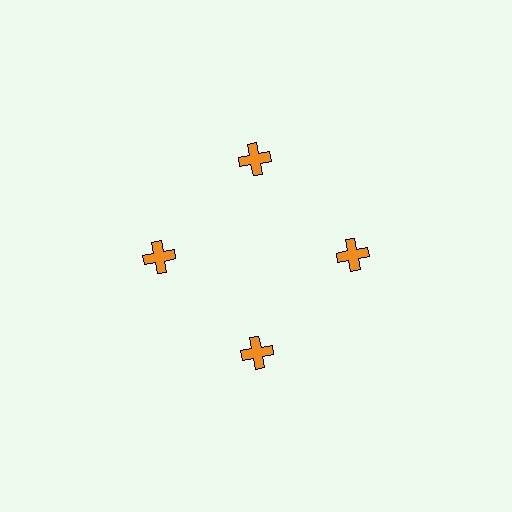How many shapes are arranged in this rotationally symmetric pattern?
There are 4 shapes, arranged in 4 groups of 1.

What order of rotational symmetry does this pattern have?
This pattern has 4-fold rotational symmetry.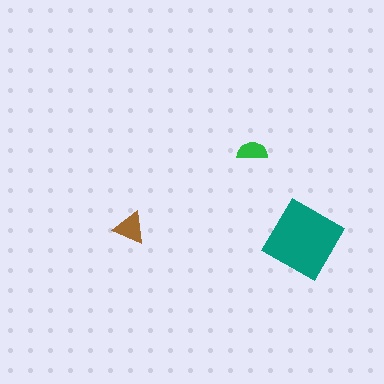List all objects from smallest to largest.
The green semicircle, the brown triangle, the teal diamond.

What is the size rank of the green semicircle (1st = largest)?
3rd.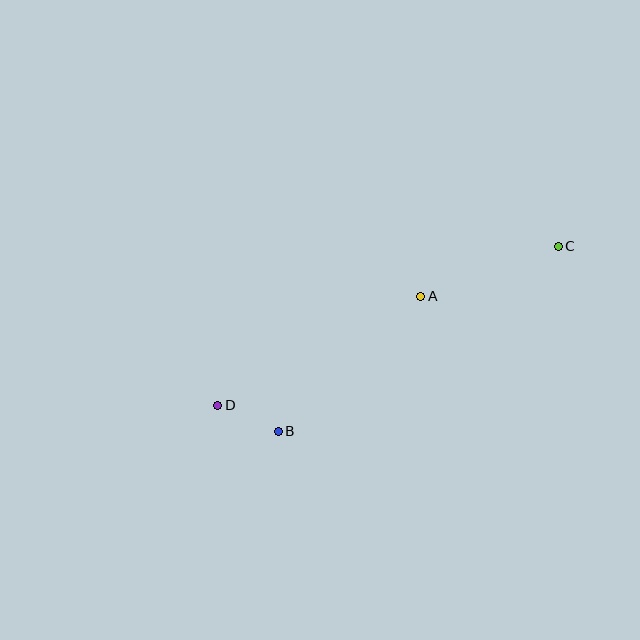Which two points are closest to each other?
Points B and D are closest to each other.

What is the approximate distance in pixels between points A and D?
The distance between A and D is approximately 231 pixels.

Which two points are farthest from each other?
Points C and D are farthest from each other.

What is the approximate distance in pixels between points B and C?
The distance between B and C is approximately 336 pixels.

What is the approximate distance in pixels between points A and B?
The distance between A and B is approximately 196 pixels.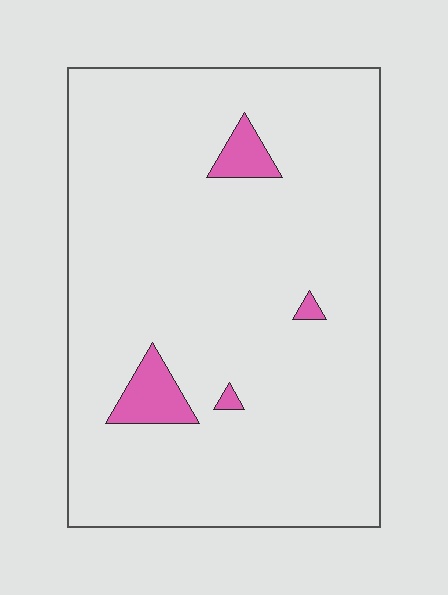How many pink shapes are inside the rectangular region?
4.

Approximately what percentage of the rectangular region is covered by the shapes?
Approximately 5%.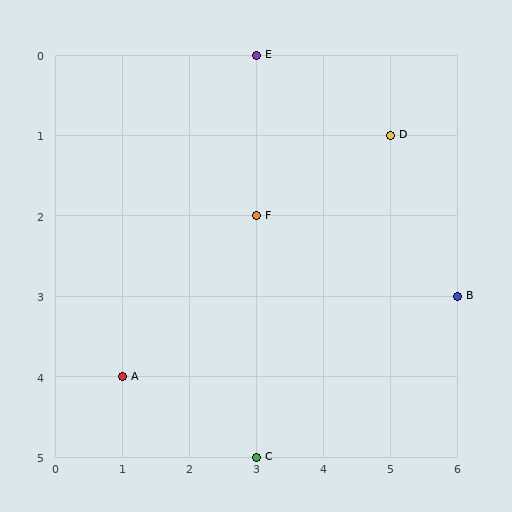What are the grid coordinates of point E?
Point E is at grid coordinates (3, 0).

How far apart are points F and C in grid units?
Points F and C are 3 rows apart.